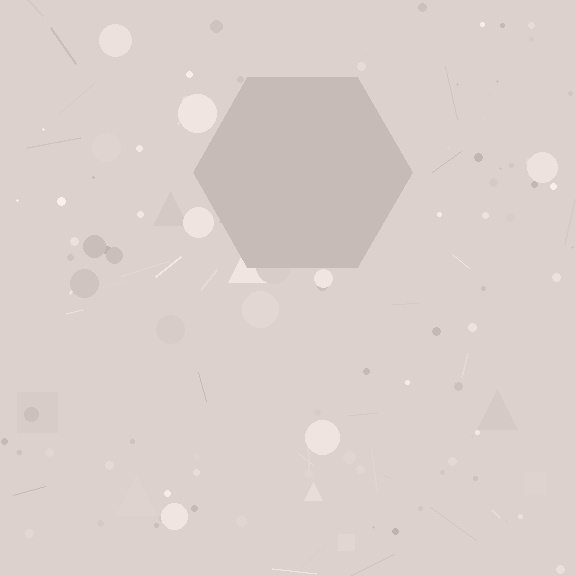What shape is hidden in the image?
A hexagon is hidden in the image.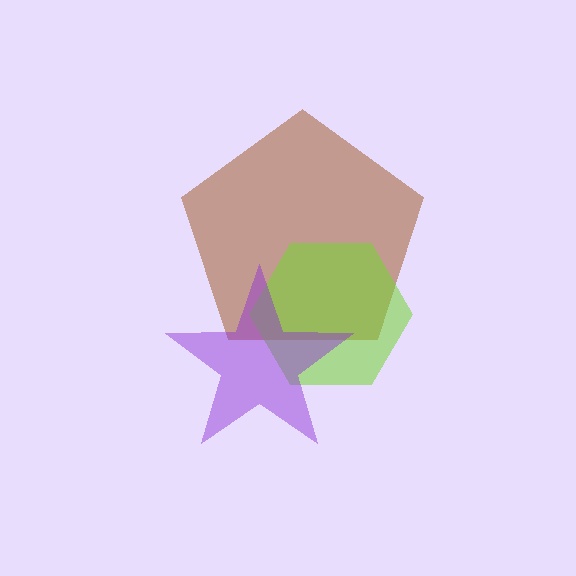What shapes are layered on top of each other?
The layered shapes are: a brown pentagon, a lime hexagon, a purple star.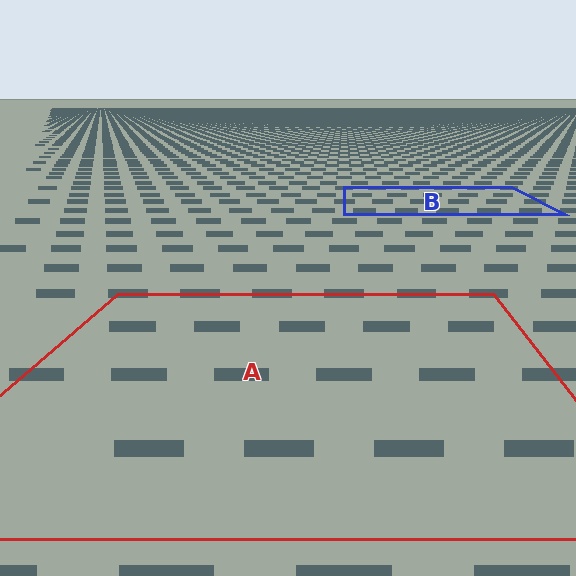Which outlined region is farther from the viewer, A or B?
Region B is farther from the viewer — the texture elements inside it appear smaller and more densely packed.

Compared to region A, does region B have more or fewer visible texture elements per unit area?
Region B has more texture elements per unit area — they are packed more densely because it is farther away.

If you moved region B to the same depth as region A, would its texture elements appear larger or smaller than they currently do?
They would appear larger. At a closer depth, the same texture elements are projected at a bigger on-screen size.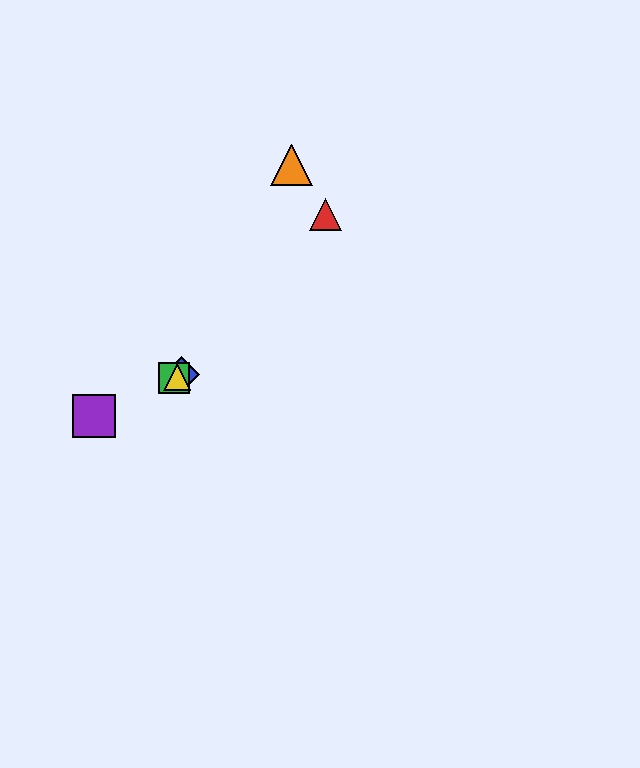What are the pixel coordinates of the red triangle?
The red triangle is at (326, 215).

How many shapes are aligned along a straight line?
4 shapes (the blue diamond, the green square, the yellow triangle, the purple square) are aligned along a straight line.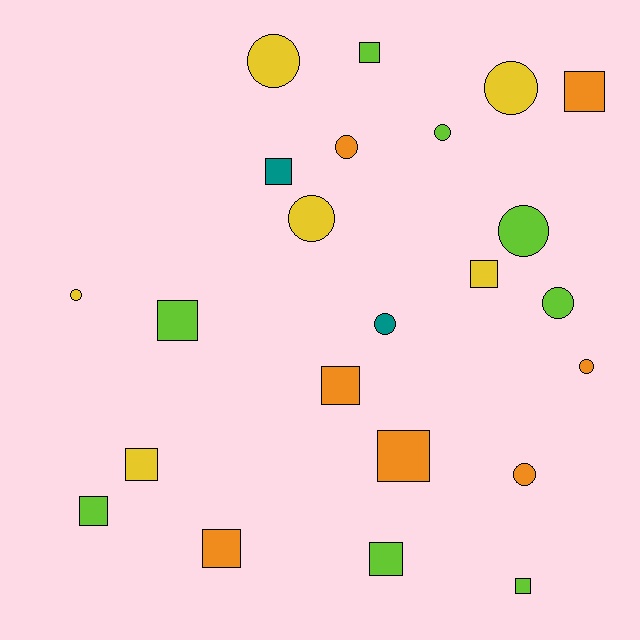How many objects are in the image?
There are 23 objects.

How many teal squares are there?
There is 1 teal square.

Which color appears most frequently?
Lime, with 8 objects.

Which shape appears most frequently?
Square, with 12 objects.